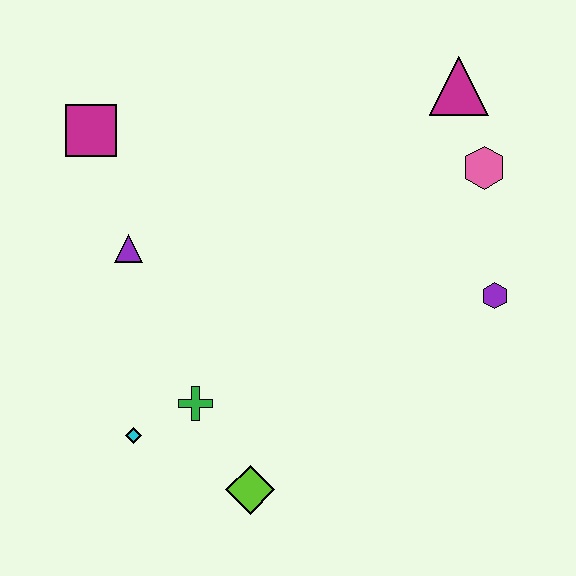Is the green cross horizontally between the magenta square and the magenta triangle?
Yes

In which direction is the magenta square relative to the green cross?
The magenta square is above the green cross.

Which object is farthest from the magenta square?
The purple hexagon is farthest from the magenta square.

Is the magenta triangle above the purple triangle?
Yes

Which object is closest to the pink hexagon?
The magenta triangle is closest to the pink hexagon.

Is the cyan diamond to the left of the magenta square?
No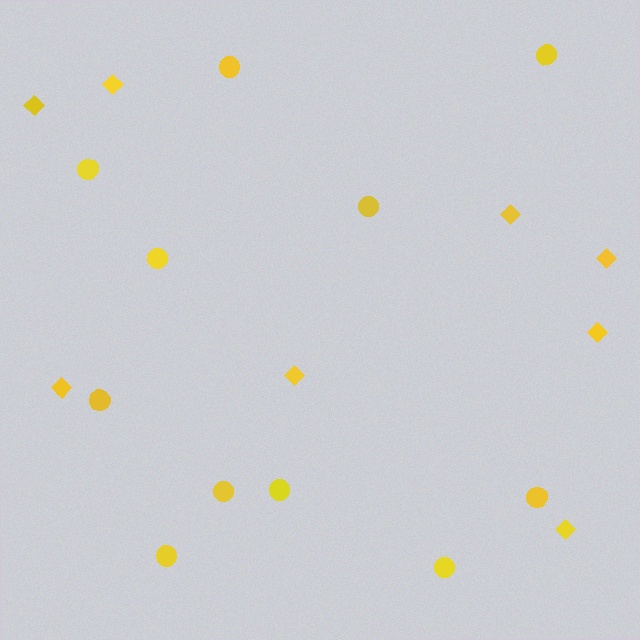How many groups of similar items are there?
There are 2 groups: one group of circles (11) and one group of diamonds (8).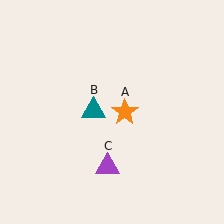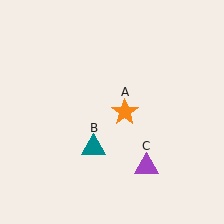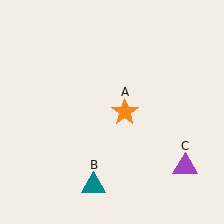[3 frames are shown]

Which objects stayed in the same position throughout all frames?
Orange star (object A) remained stationary.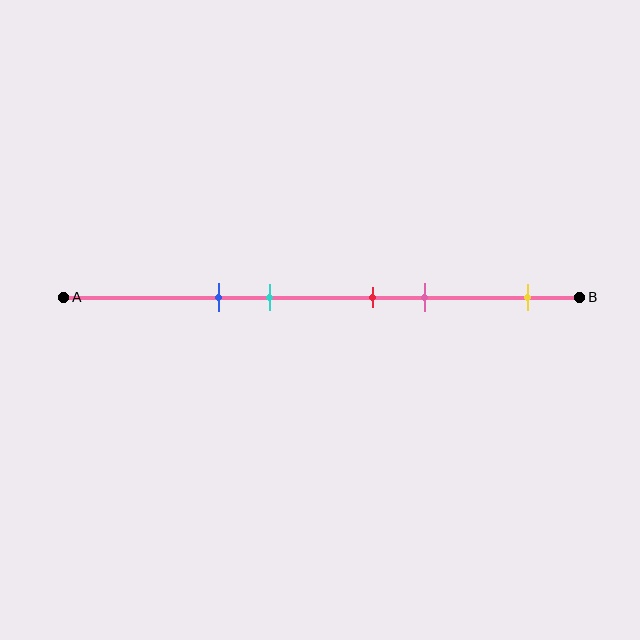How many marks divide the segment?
There are 5 marks dividing the segment.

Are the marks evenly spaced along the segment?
No, the marks are not evenly spaced.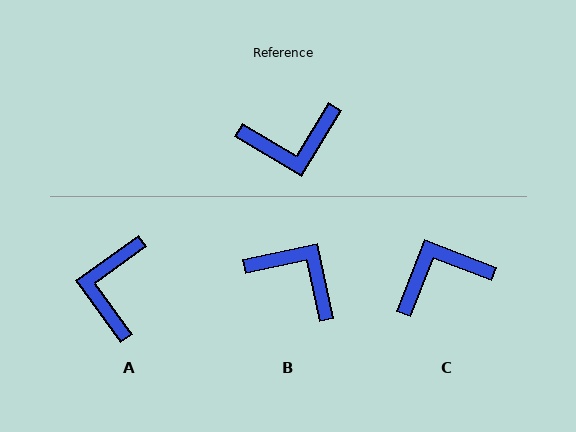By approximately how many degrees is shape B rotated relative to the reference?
Approximately 133 degrees counter-clockwise.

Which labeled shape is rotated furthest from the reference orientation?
C, about 170 degrees away.